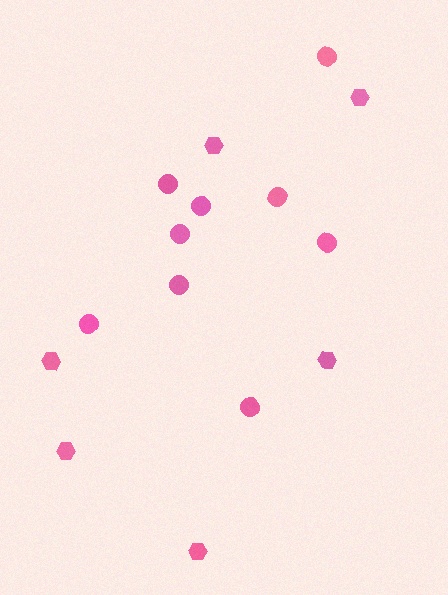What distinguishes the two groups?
There are 2 groups: one group of hexagons (6) and one group of circles (9).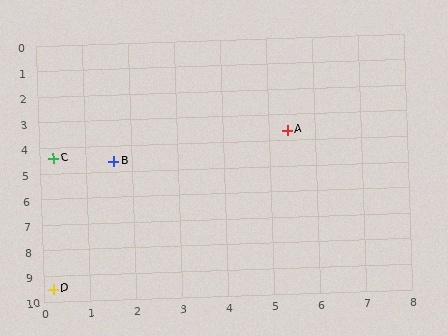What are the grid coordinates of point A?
Point A is at approximately (5.4, 3.6).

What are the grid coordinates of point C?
Point C is at approximately (0.3, 4.4).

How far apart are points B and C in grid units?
Points B and C are about 1.3 grid units apart.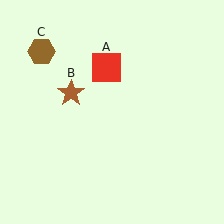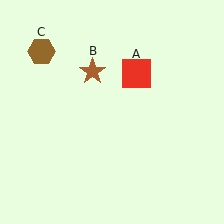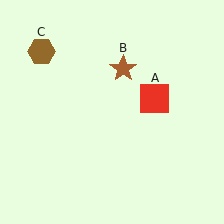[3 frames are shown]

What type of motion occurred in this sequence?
The red square (object A), brown star (object B) rotated clockwise around the center of the scene.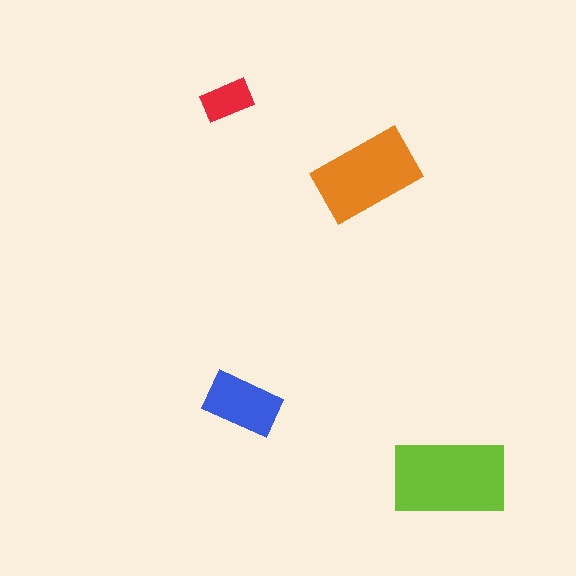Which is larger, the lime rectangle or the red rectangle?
The lime one.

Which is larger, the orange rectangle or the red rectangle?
The orange one.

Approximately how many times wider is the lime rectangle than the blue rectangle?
About 1.5 times wider.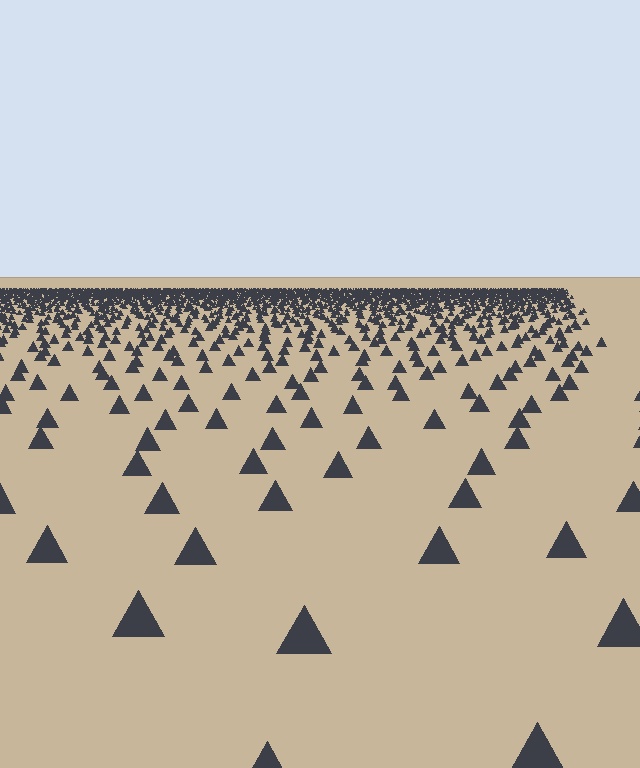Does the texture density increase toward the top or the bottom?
Density increases toward the top.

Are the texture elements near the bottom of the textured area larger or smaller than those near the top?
Larger. Near the bottom, elements are closer to the viewer and appear at a bigger on-screen size.